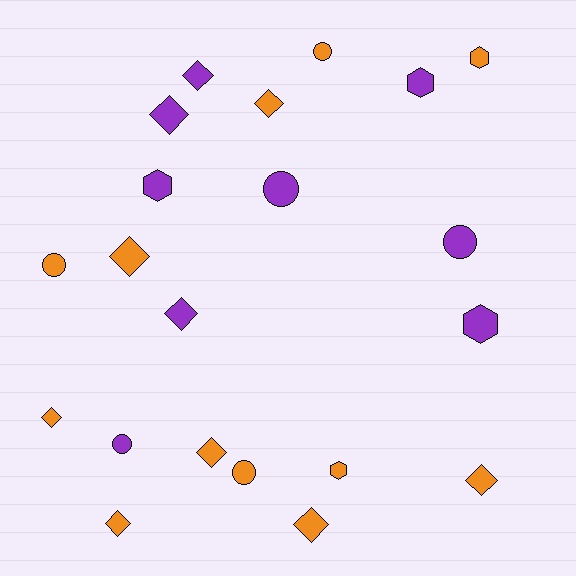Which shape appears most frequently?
Diamond, with 10 objects.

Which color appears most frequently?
Orange, with 12 objects.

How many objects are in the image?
There are 21 objects.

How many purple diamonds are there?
There are 3 purple diamonds.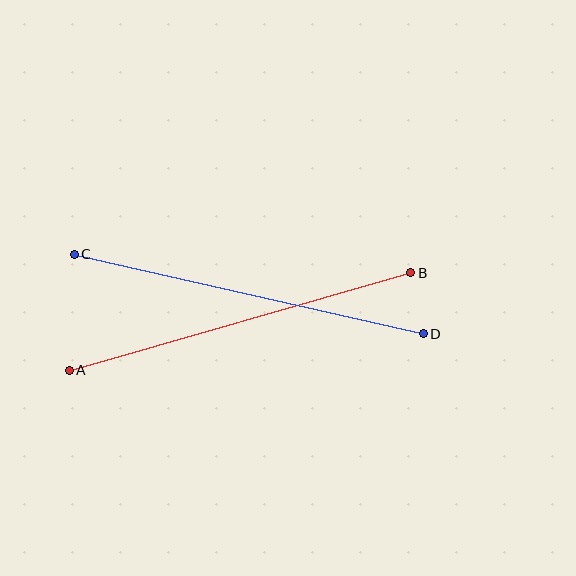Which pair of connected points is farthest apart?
Points C and D are farthest apart.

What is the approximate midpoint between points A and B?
The midpoint is at approximately (240, 321) pixels.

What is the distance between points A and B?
The distance is approximately 355 pixels.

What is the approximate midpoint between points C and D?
The midpoint is at approximately (249, 294) pixels.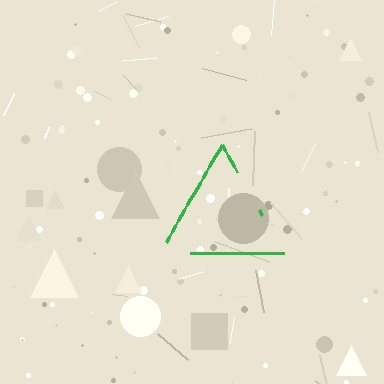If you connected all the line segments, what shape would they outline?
They would outline a triangle.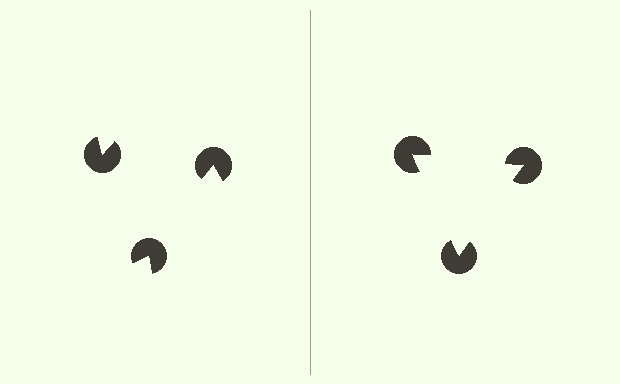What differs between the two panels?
The pac-man discs are positioned identically on both sides; only the wedge orientations differ. On the right they align to a triangle; on the left they are misaligned.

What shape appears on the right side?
An illusory triangle.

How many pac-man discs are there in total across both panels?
6 — 3 on each side.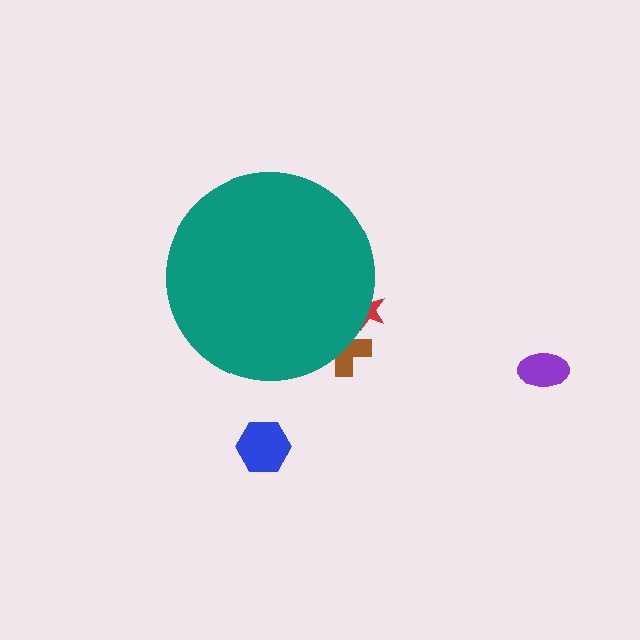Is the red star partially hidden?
Yes, the red star is partially hidden behind the teal circle.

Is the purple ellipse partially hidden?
No, the purple ellipse is fully visible.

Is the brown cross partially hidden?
Yes, the brown cross is partially hidden behind the teal circle.